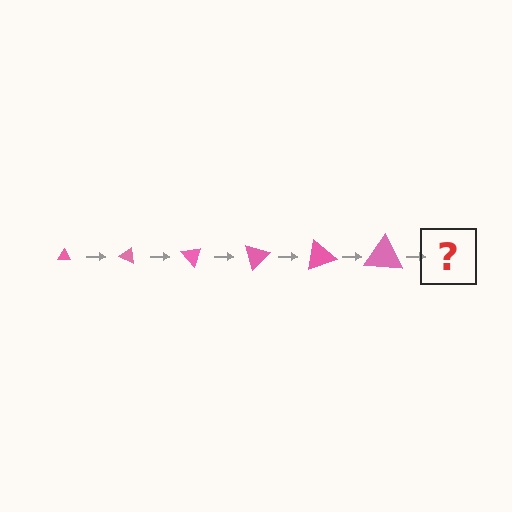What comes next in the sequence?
The next element should be a triangle, larger than the previous one and rotated 150 degrees from the start.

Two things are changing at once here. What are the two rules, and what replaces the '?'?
The two rules are that the triangle grows larger each step and it rotates 25 degrees each step. The '?' should be a triangle, larger than the previous one and rotated 150 degrees from the start.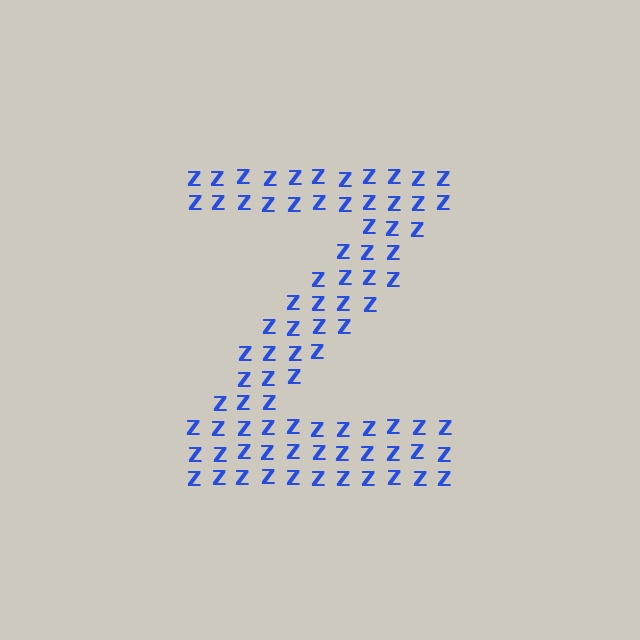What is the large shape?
The large shape is the letter Z.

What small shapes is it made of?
It is made of small letter Z's.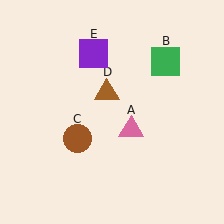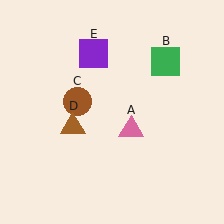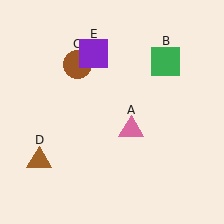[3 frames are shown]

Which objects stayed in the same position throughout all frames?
Pink triangle (object A) and green square (object B) and purple square (object E) remained stationary.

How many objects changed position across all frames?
2 objects changed position: brown circle (object C), brown triangle (object D).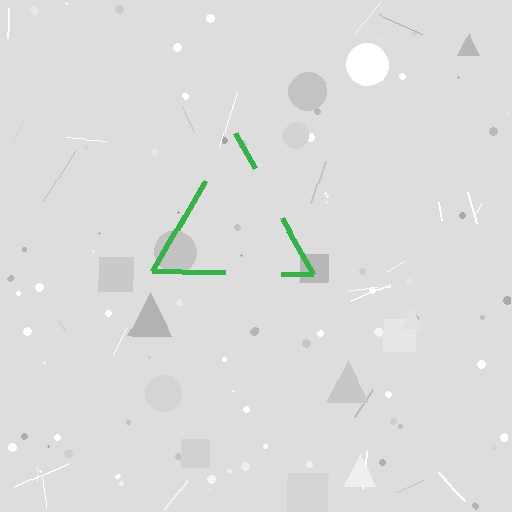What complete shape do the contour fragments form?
The contour fragments form a triangle.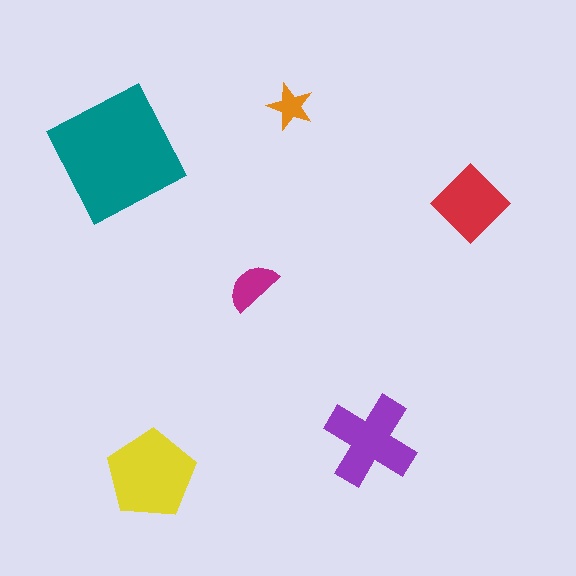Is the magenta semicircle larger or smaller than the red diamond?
Smaller.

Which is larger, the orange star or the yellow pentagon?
The yellow pentagon.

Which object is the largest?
The teal square.